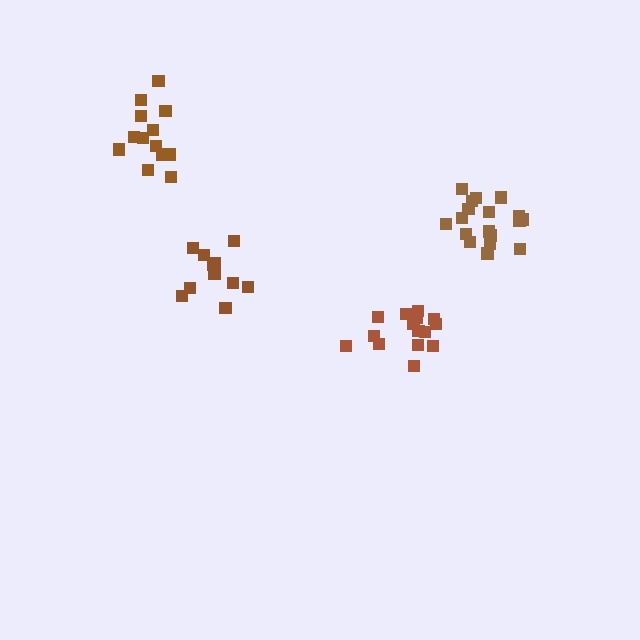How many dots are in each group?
Group 1: 12 dots, Group 2: 14 dots, Group 3: 18 dots, Group 4: 15 dots (59 total).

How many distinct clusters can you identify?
There are 4 distinct clusters.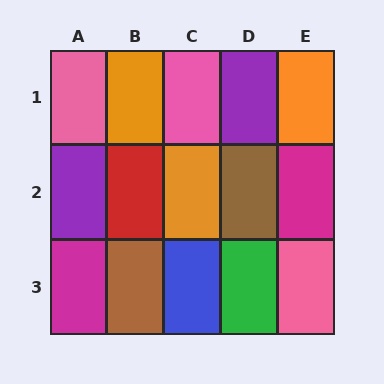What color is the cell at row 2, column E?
Magenta.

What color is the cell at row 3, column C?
Blue.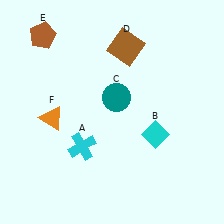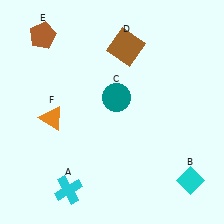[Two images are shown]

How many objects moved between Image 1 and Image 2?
2 objects moved between the two images.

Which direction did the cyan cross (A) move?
The cyan cross (A) moved down.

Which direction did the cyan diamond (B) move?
The cyan diamond (B) moved down.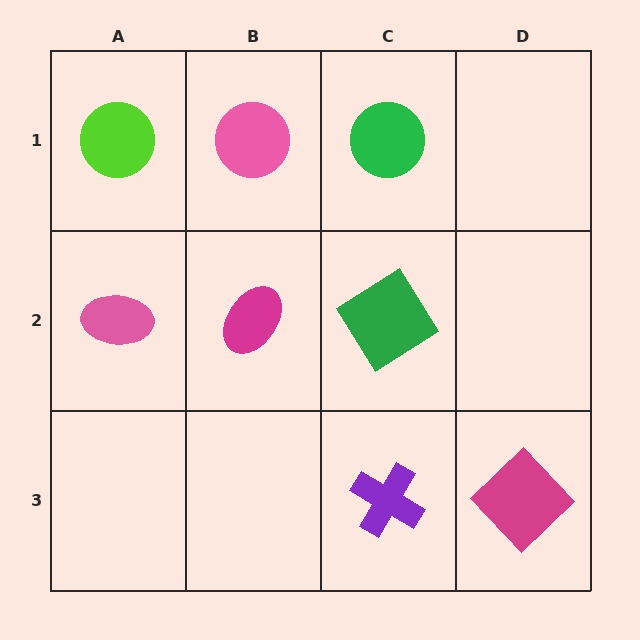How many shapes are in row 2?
3 shapes.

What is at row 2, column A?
A pink ellipse.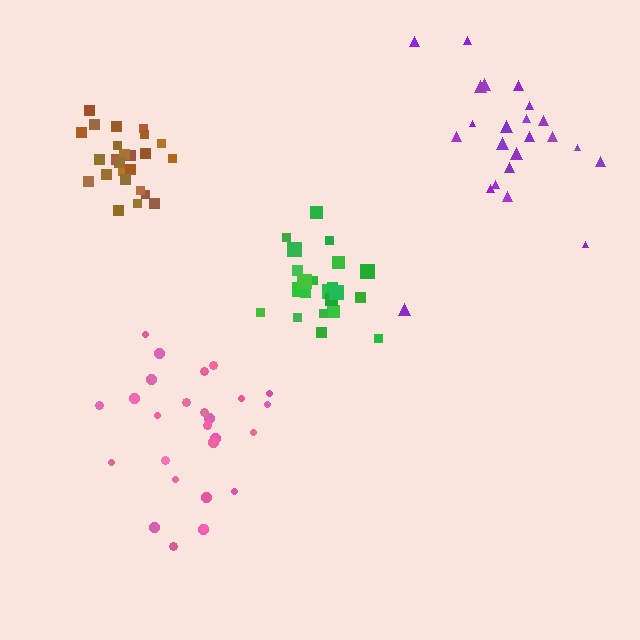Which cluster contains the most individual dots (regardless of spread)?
Pink (27).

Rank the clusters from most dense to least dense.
brown, green, pink, purple.